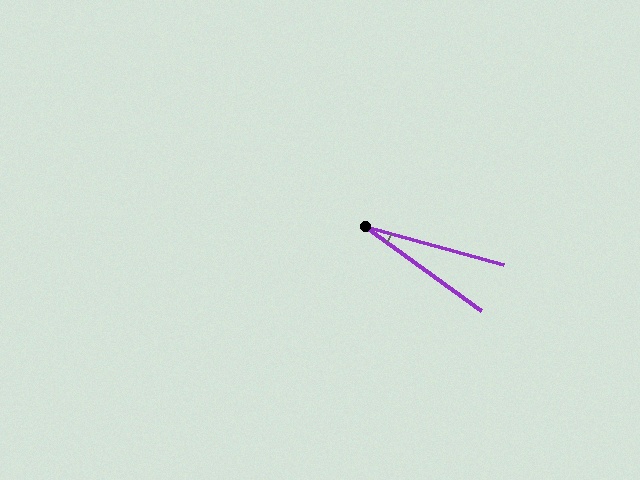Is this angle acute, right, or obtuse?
It is acute.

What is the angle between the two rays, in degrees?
Approximately 21 degrees.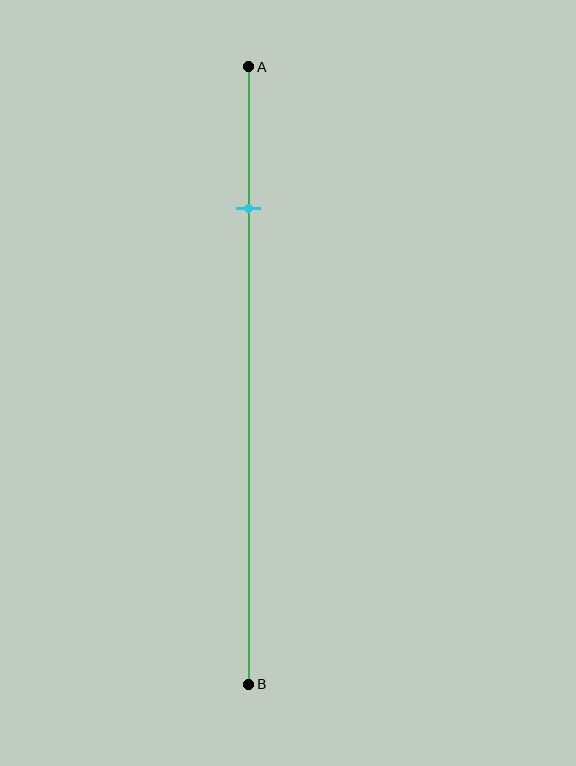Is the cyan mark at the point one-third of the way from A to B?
No, the mark is at about 25% from A, not at the 33% one-third point.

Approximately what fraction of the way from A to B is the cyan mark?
The cyan mark is approximately 25% of the way from A to B.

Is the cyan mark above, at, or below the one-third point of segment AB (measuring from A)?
The cyan mark is above the one-third point of segment AB.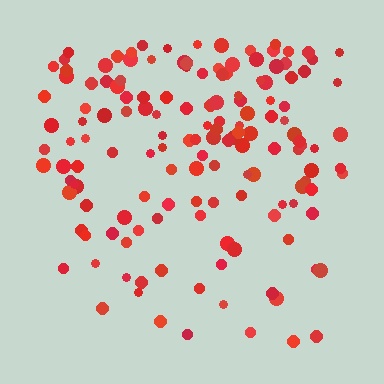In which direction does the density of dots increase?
From bottom to top, with the top side densest.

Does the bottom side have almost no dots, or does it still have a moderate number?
Still a moderate number, just noticeably fewer than the top.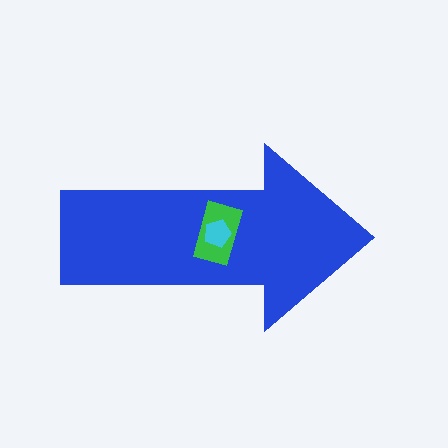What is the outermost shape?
The blue arrow.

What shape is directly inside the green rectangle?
The cyan pentagon.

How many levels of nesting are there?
3.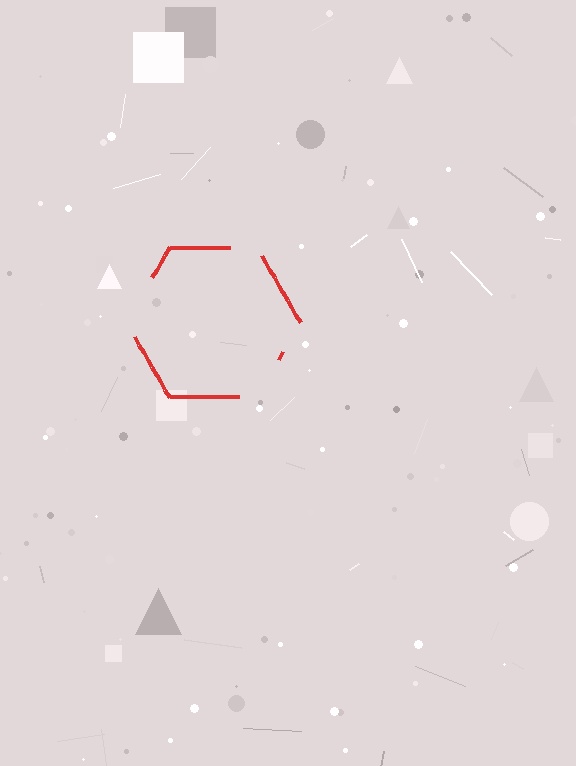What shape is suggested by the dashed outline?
The dashed outline suggests a hexagon.